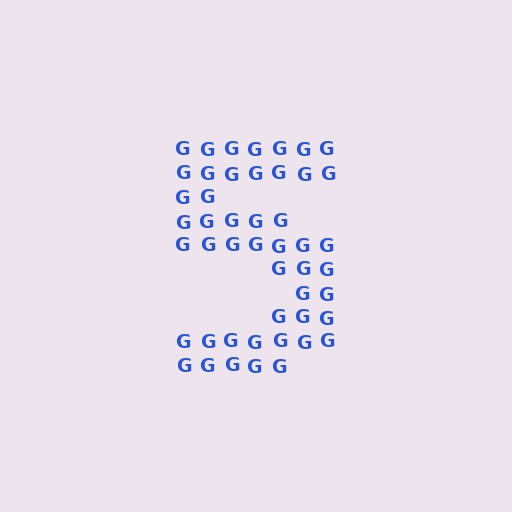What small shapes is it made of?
It is made of small letter G's.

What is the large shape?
The large shape is the digit 5.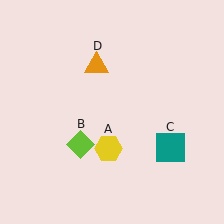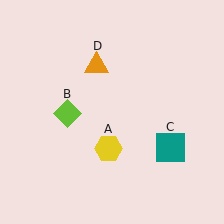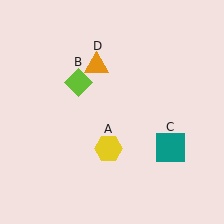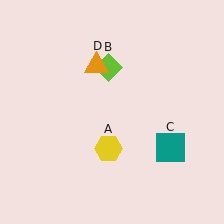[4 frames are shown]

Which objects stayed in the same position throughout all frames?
Yellow hexagon (object A) and teal square (object C) and orange triangle (object D) remained stationary.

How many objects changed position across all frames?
1 object changed position: lime diamond (object B).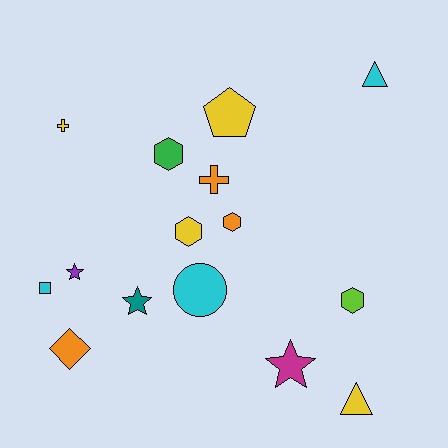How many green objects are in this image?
There is 1 green object.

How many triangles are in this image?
There are 2 triangles.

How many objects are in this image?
There are 15 objects.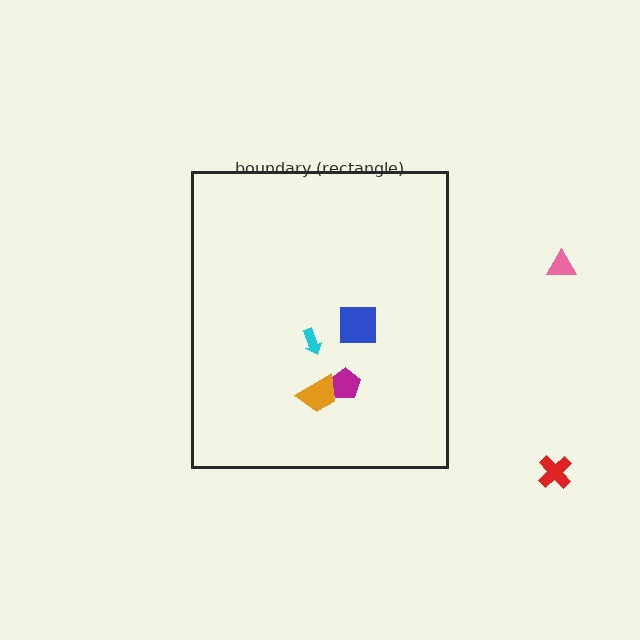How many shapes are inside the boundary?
4 inside, 2 outside.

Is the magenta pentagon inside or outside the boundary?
Inside.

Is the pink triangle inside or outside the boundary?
Outside.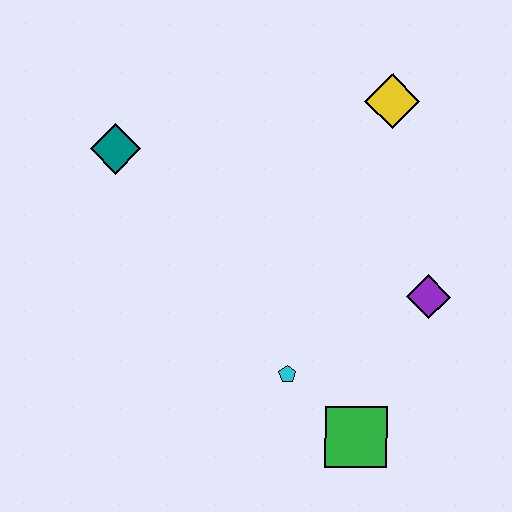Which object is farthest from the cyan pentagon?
The yellow diamond is farthest from the cyan pentagon.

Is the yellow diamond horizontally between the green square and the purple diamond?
Yes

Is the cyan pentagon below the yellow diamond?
Yes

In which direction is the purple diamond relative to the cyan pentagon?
The purple diamond is to the right of the cyan pentagon.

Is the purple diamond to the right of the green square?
Yes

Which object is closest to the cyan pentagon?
The green square is closest to the cyan pentagon.